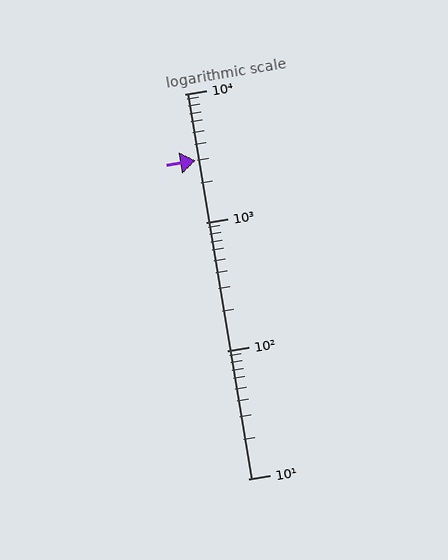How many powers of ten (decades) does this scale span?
The scale spans 3 decades, from 10 to 10000.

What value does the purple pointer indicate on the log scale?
The pointer indicates approximately 3000.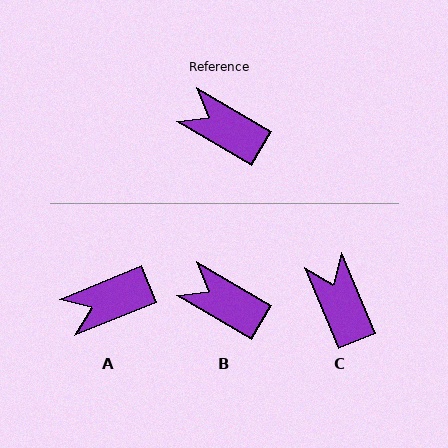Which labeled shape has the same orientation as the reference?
B.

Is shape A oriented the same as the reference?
No, it is off by about 53 degrees.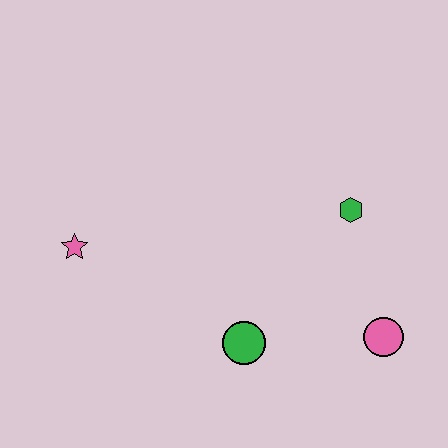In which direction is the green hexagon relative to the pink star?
The green hexagon is to the right of the pink star.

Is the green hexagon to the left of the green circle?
No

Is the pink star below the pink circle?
No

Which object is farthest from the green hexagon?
The pink star is farthest from the green hexagon.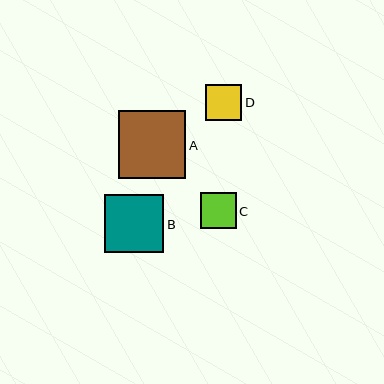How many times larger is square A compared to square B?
Square A is approximately 1.2 times the size of square B.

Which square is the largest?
Square A is the largest with a size of approximately 68 pixels.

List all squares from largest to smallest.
From largest to smallest: A, B, D, C.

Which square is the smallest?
Square C is the smallest with a size of approximately 35 pixels.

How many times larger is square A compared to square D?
Square A is approximately 1.9 times the size of square D.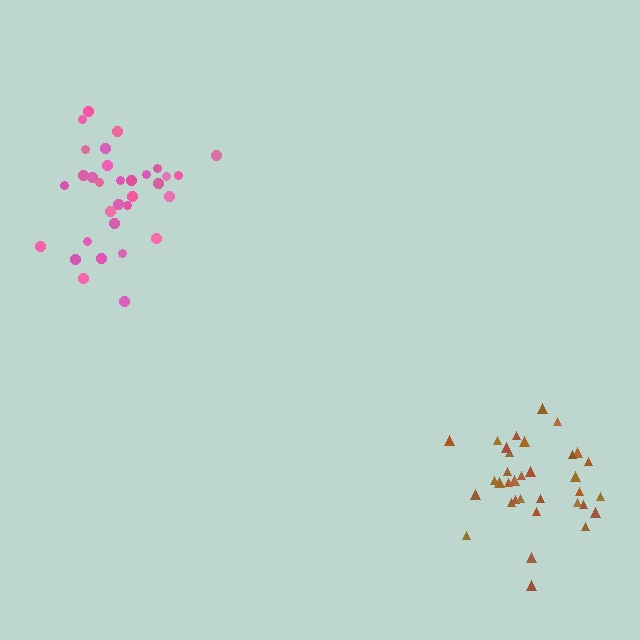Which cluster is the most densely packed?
Pink.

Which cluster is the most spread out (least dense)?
Brown.